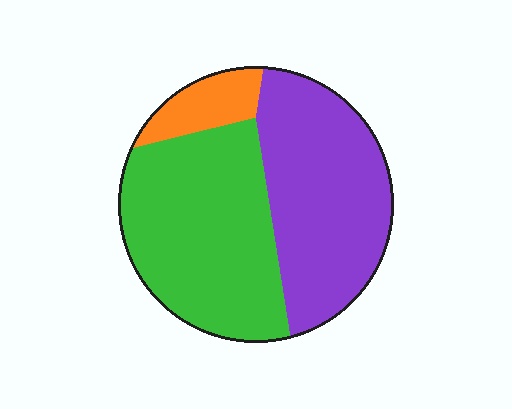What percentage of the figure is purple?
Purple takes up about two fifths (2/5) of the figure.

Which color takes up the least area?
Orange, at roughly 10%.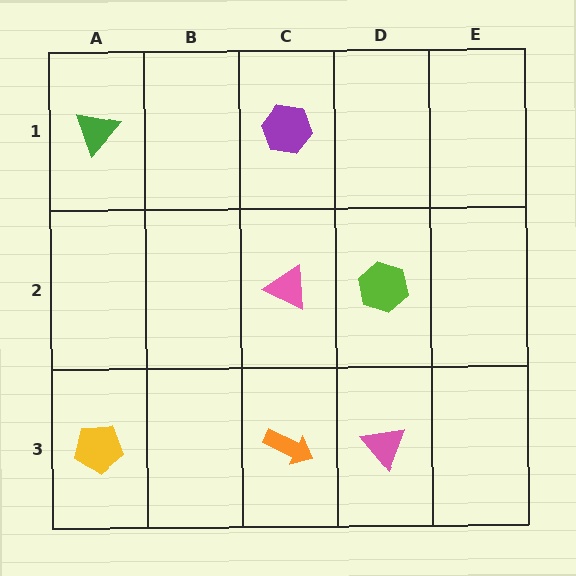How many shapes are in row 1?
2 shapes.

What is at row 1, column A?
A green triangle.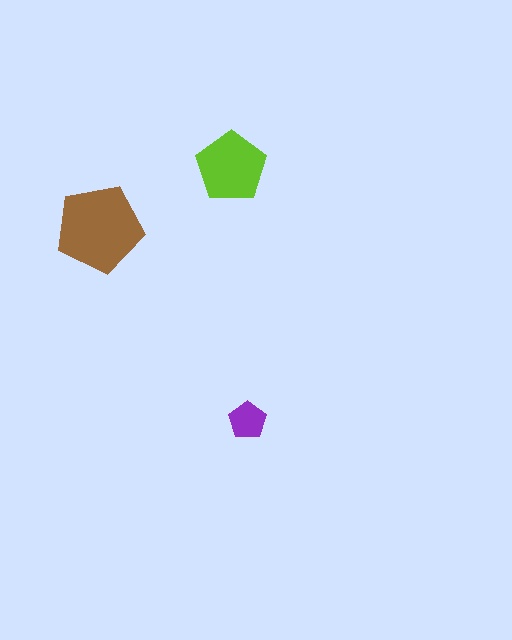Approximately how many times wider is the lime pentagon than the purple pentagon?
About 2 times wider.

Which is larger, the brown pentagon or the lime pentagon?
The brown one.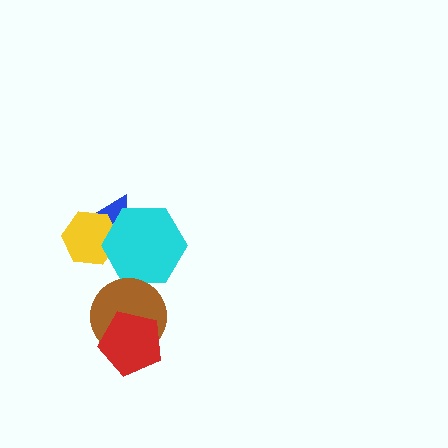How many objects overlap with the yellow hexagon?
2 objects overlap with the yellow hexagon.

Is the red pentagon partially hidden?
No, no other shape covers it.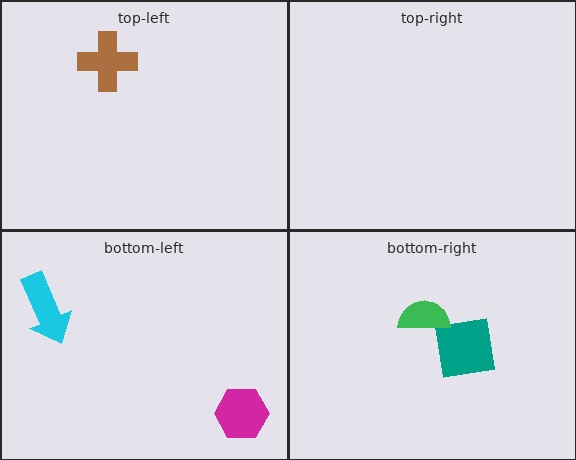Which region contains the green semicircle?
The bottom-right region.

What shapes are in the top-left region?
The brown cross.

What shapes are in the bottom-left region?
The cyan arrow, the magenta hexagon.